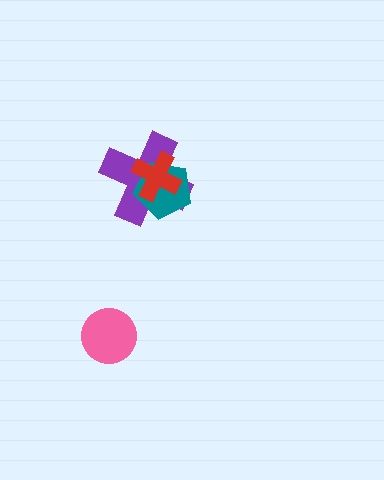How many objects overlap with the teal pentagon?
2 objects overlap with the teal pentagon.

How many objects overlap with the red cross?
2 objects overlap with the red cross.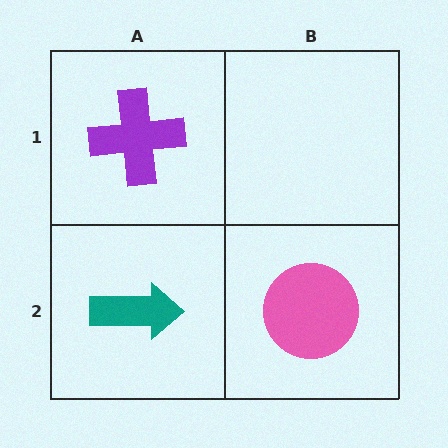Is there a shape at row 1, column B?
No, that cell is empty.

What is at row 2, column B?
A pink circle.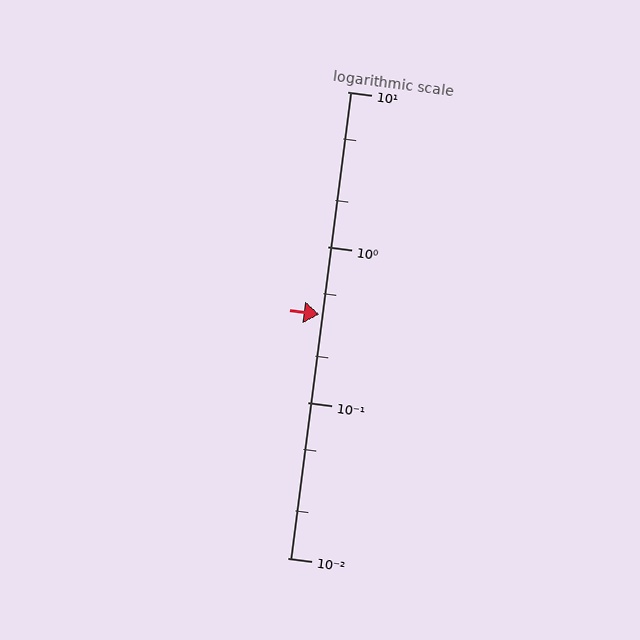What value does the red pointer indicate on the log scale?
The pointer indicates approximately 0.37.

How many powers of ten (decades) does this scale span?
The scale spans 3 decades, from 0.01 to 10.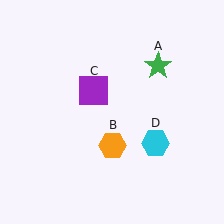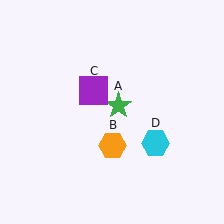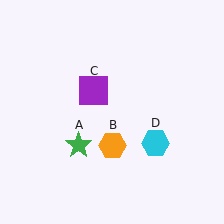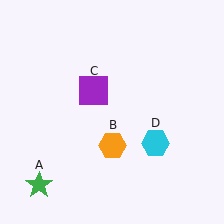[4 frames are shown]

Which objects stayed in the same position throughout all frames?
Orange hexagon (object B) and purple square (object C) and cyan hexagon (object D) remained stationary.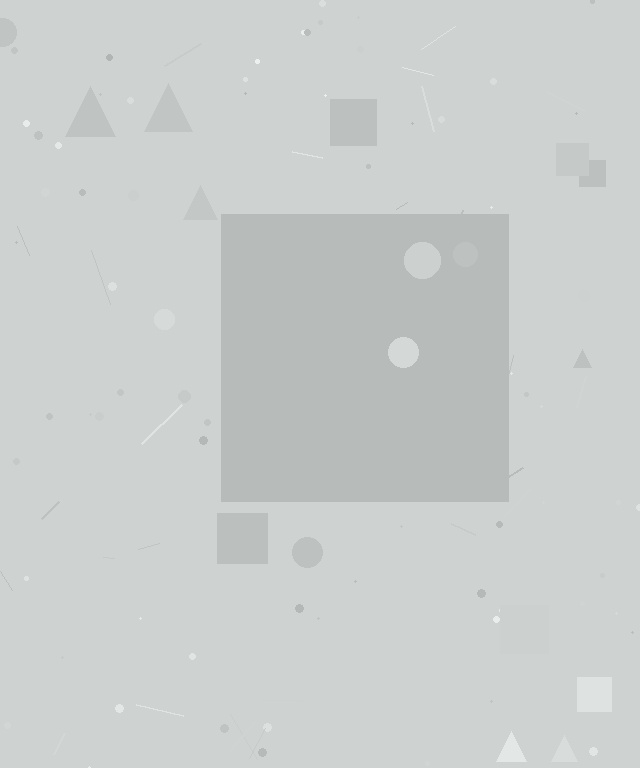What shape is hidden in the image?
A square is hidden in the image.